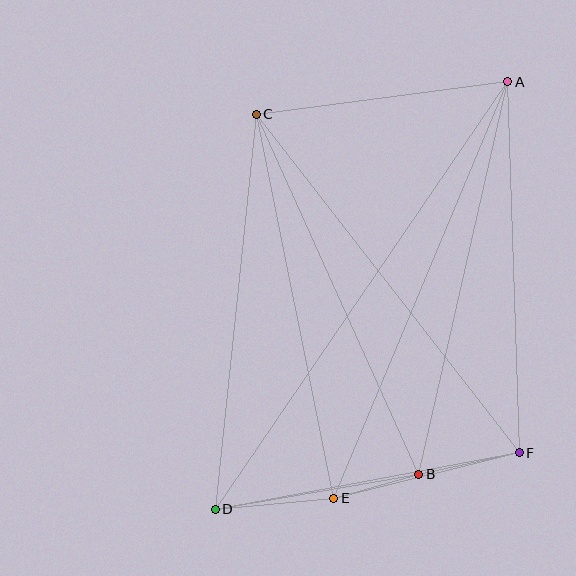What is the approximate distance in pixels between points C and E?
The distance between C and E is approximately 392 pixels.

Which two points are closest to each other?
Points B and E are closest to each other.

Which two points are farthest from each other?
Points A and D are farthest from each other.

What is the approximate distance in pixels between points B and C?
The distance between B and C is approximately 395 pixels.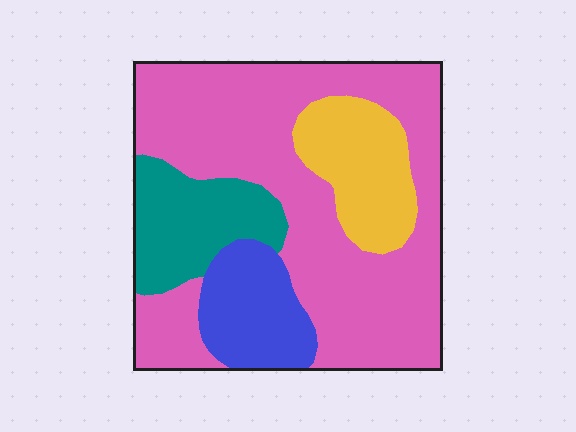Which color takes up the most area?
Pink, at roughly 60%.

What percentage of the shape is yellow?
Yellow covers 14% of the shape.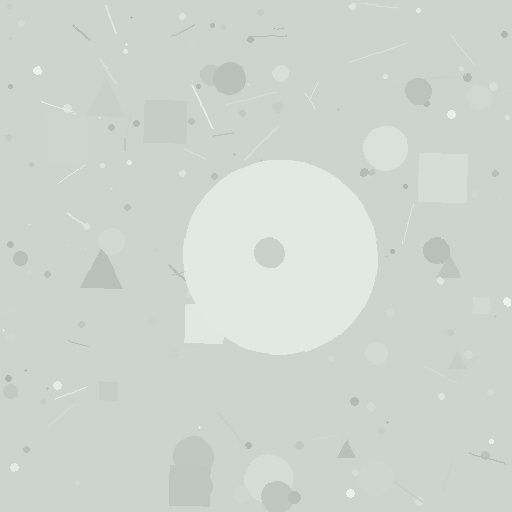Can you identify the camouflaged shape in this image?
The camouflaged shape is a circle.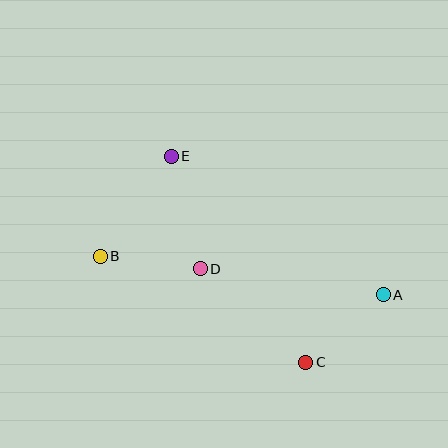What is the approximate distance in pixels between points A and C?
The distance between A and C is approximately 103 pixels.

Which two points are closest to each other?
Points B and D are closest to each other.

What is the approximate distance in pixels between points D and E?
The distance between D and E is approximately 116 pixels.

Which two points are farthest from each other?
Points A and B are farthest from each other.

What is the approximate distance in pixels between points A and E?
The distance between A and E is approximately 253 pixels.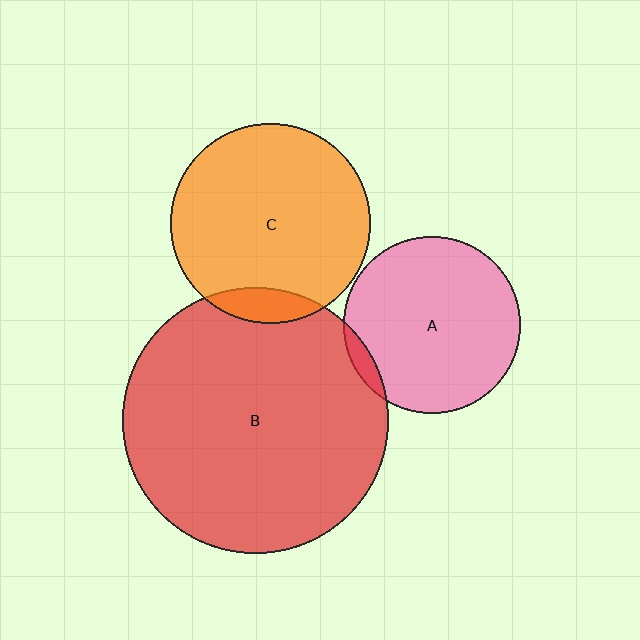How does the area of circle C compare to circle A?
Approximately 1.3 times.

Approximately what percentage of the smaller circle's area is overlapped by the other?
Approximately 10%.